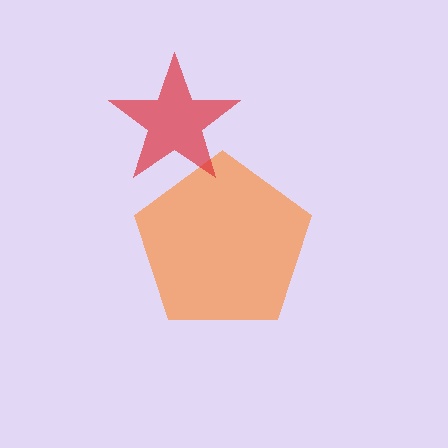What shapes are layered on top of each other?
The layered shapes are: an orange pentagon, a red star.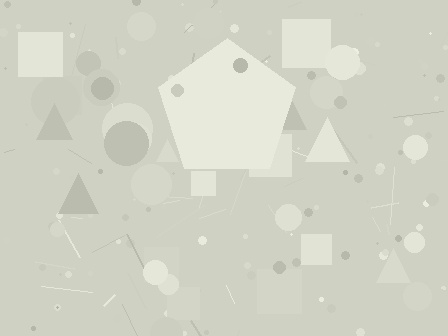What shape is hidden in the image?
A pentagon is hidden in the image.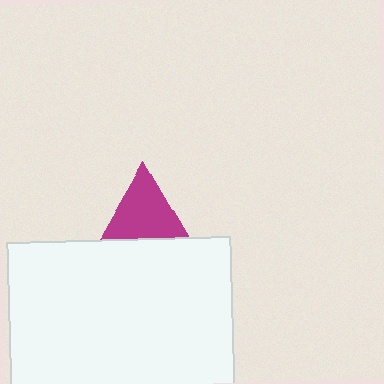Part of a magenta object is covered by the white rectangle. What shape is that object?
It is a triangle.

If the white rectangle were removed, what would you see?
You would see the complete magenta triangle.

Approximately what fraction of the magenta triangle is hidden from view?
Roughly 55% of the magenta triangle is hidden behind the white rectangle.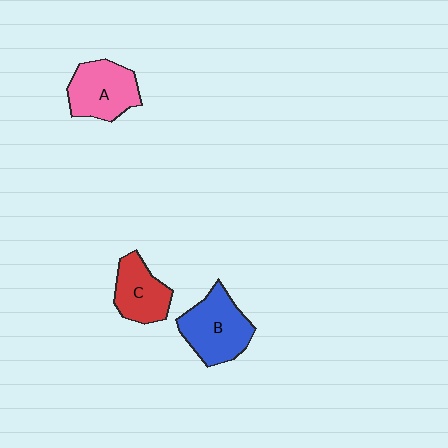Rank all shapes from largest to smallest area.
From largest to smallest: B (blue), A (pink), C (red).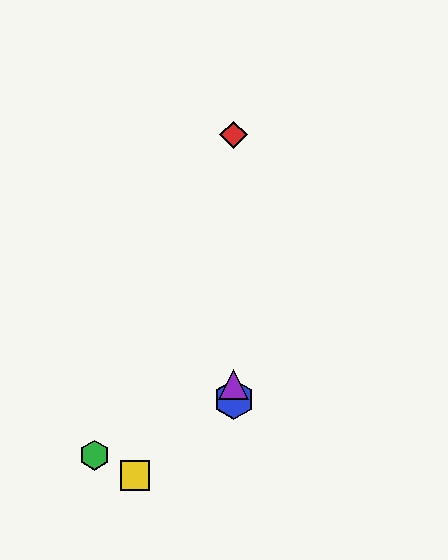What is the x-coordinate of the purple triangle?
The purple triangle is at x≈234.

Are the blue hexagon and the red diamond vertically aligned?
Yes, both are at x≈234.